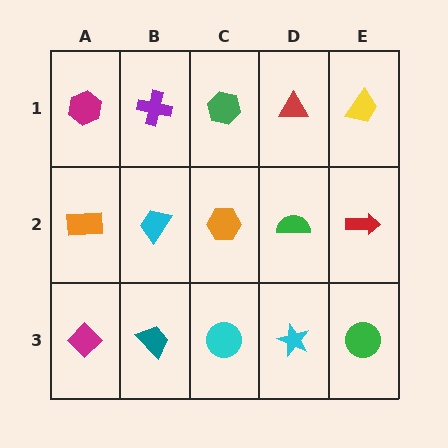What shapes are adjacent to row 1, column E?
A red arrow (row 2, column E), a red triangle (row 1, column D).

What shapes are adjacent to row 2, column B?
A purple cross (row 1, column B), a teal trapezoid (row 3, column B), an orange rectangle (row 2, column A), an orange hexagon (row 2, column C).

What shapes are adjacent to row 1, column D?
A green semicircle (row 2, column D), a green hexagon (row 1, column C), a yellow trapezoid (row 1, column E).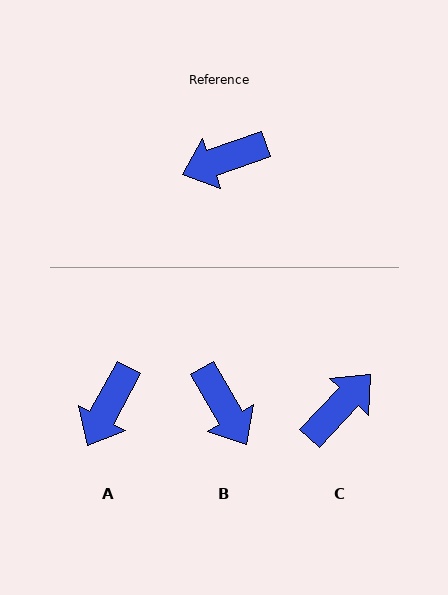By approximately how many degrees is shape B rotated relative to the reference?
Approximately 100 degrees counter-clockwise.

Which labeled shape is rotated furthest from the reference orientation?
C, about 154 degrees away.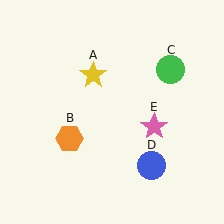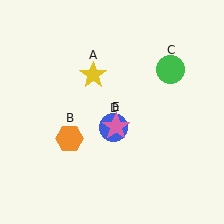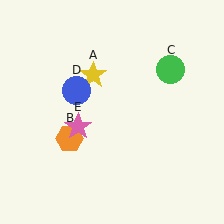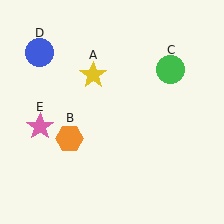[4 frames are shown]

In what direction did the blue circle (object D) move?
The blue circle (object D) moved up and to the left.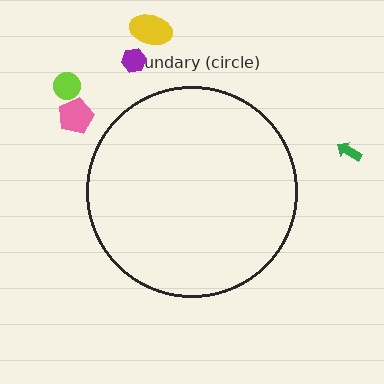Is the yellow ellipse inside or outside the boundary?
Outside.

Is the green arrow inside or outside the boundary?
Outside.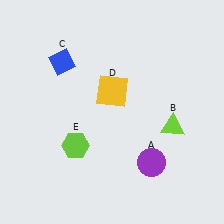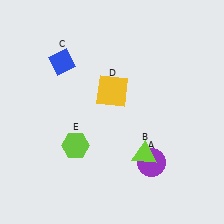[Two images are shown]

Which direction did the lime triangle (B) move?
The lime triangle (B) moved down.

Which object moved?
The lime triangle (B) moved down.